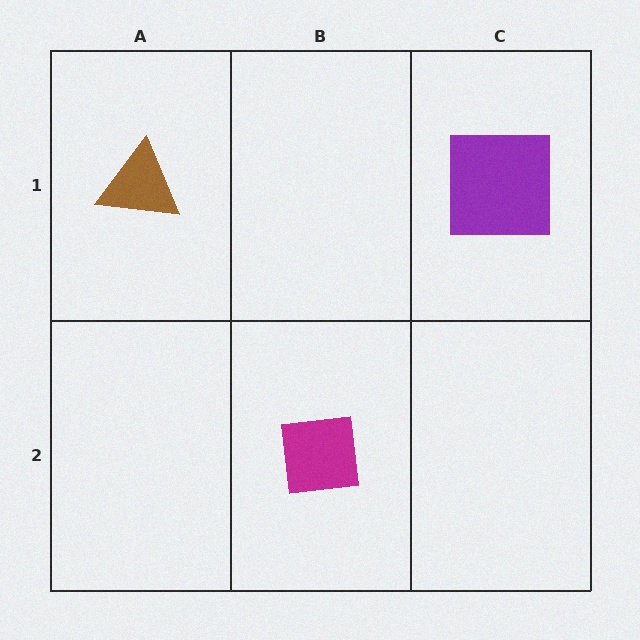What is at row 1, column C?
A purple square.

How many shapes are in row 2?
1 shape.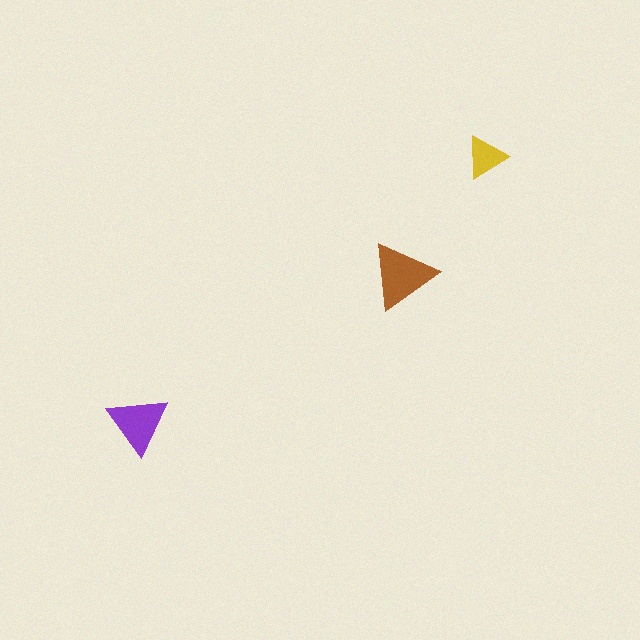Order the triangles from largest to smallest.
the brown one, the purple one, the yellow one.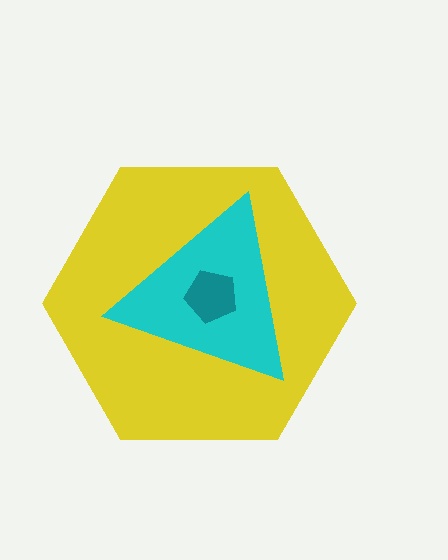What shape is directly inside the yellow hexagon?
The cyan triangle.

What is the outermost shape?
The yellow hexagon.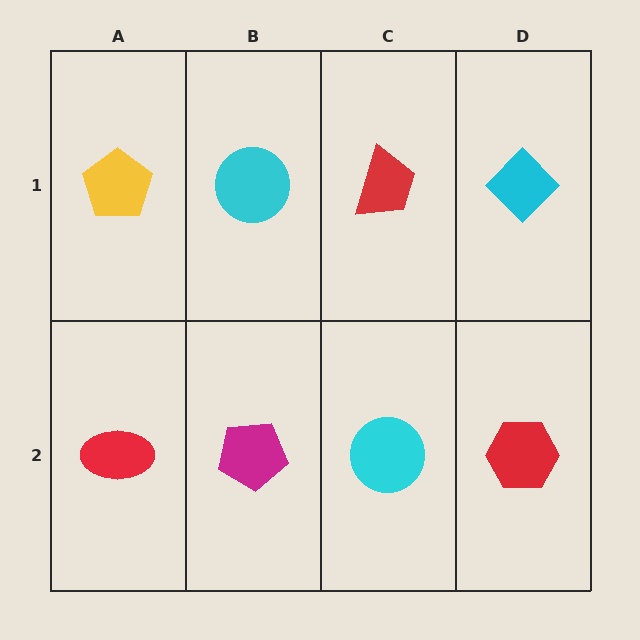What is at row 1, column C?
A red trapezoid.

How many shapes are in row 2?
4 shapes.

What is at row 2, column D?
A red hexagon.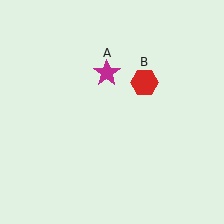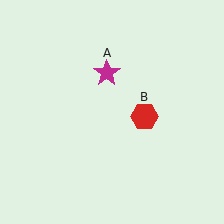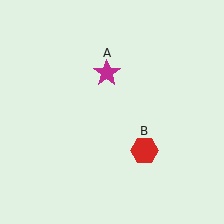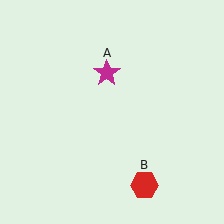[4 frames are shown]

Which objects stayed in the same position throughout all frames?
Magenta star (object A) remained stationary.